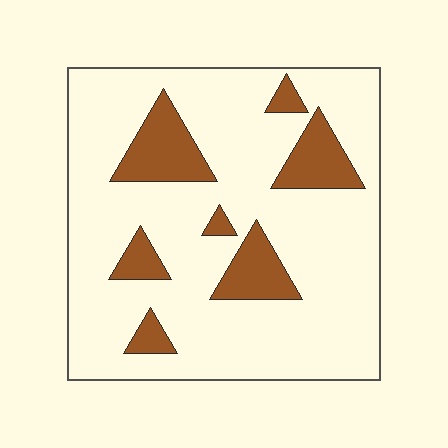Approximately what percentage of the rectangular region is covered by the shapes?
Approximately 20%.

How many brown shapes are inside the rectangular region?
7.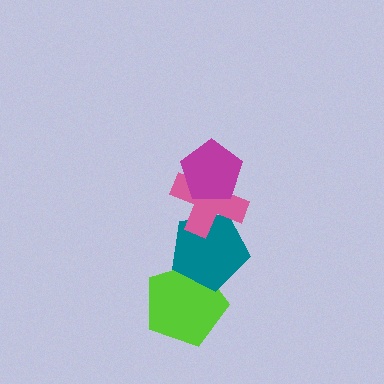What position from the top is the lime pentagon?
The lime pentagon is 4th from the top.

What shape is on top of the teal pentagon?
The pink cross is on top of the teal pentagon.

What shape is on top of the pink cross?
The magenta pentagon is on top of the pink cross.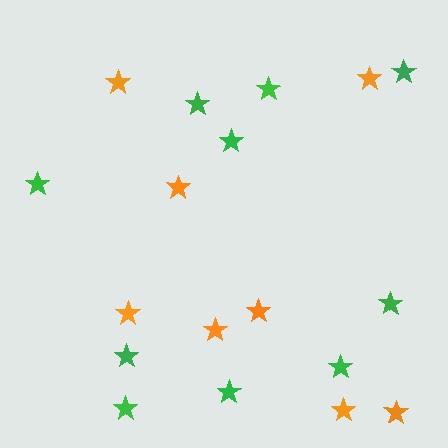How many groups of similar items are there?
There are 2 groups: one group of green stars (10) and one group of orange stars (8).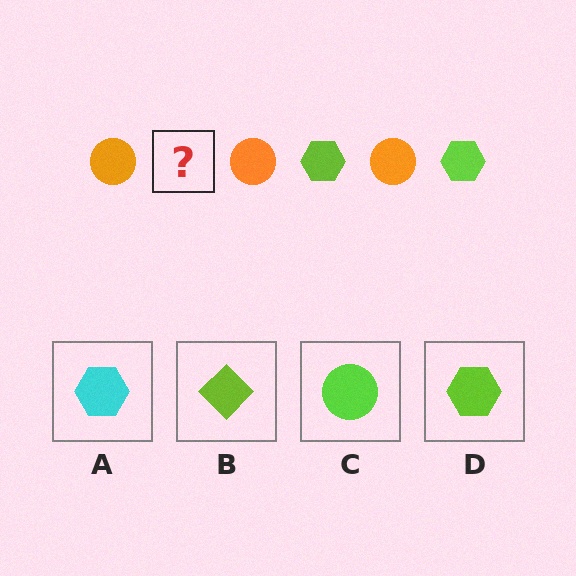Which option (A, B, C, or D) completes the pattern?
D.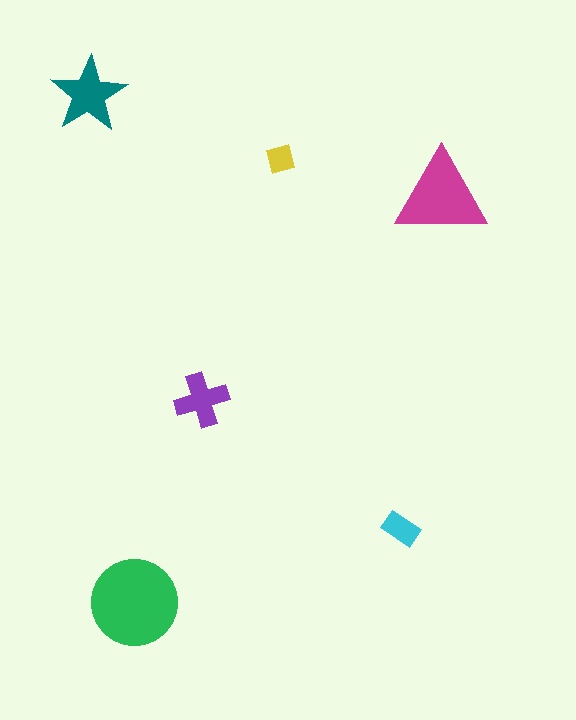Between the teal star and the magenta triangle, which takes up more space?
The magenta triangle.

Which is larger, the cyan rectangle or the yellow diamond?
The cyan rectangle.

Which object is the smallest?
The yellow diamond.